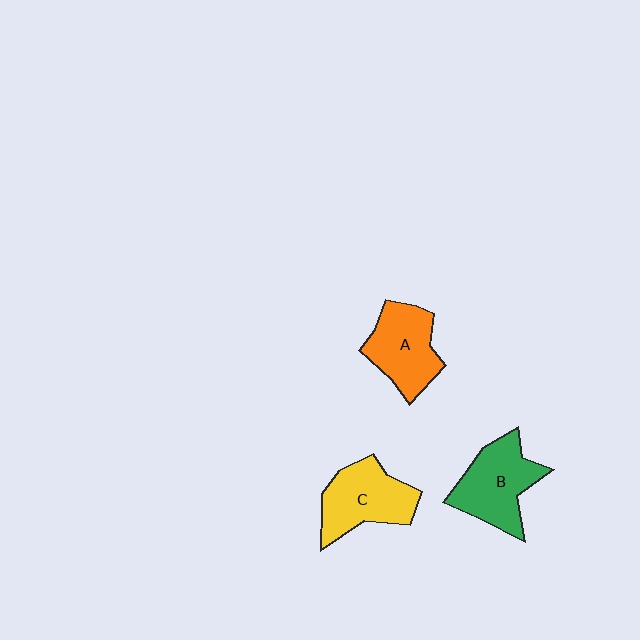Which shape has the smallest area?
Shape A (orange).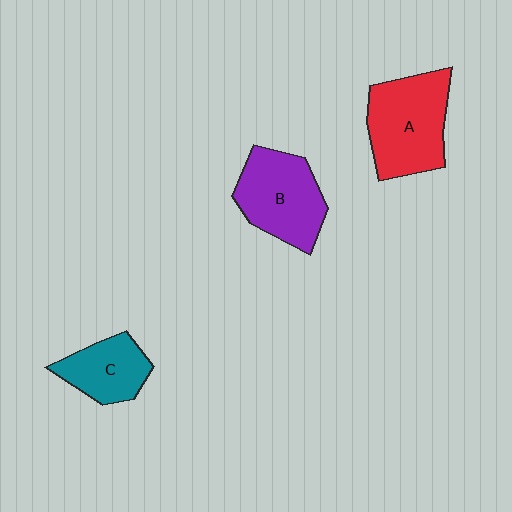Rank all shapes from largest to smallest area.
From largest to smallest: A (red), B (purple), C (teal).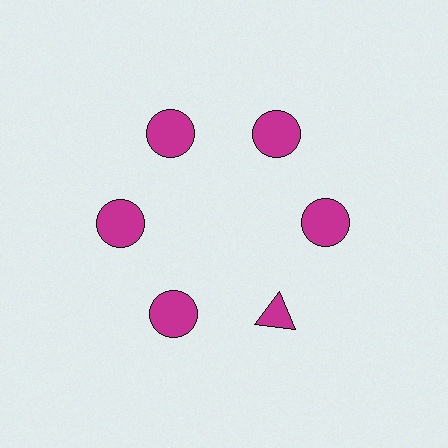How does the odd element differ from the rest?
It has a different shape: triangle instead of circle.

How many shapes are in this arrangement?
There are 6 shapes arranged in a ring pattern.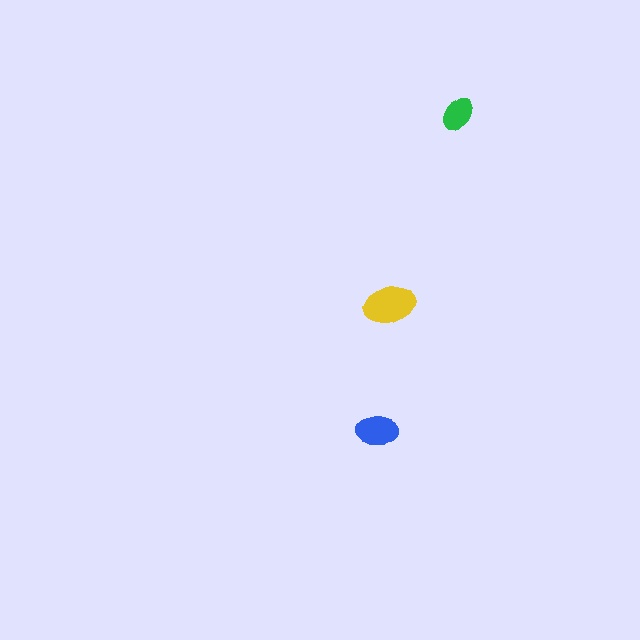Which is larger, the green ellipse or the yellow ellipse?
The yellow one.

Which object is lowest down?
The blue ellipse is bottommost.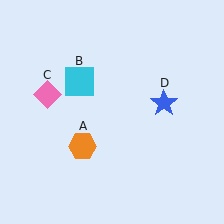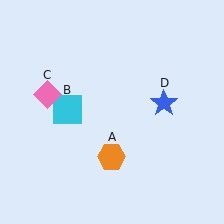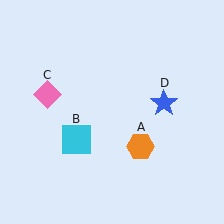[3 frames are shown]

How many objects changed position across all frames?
2 objects changed position: orange hexagon (object A), cyan square (object B).